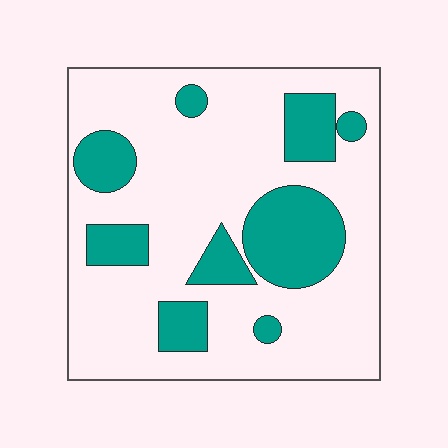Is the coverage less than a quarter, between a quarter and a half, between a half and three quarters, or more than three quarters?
Between a quarter and a half.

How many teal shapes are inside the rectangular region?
9.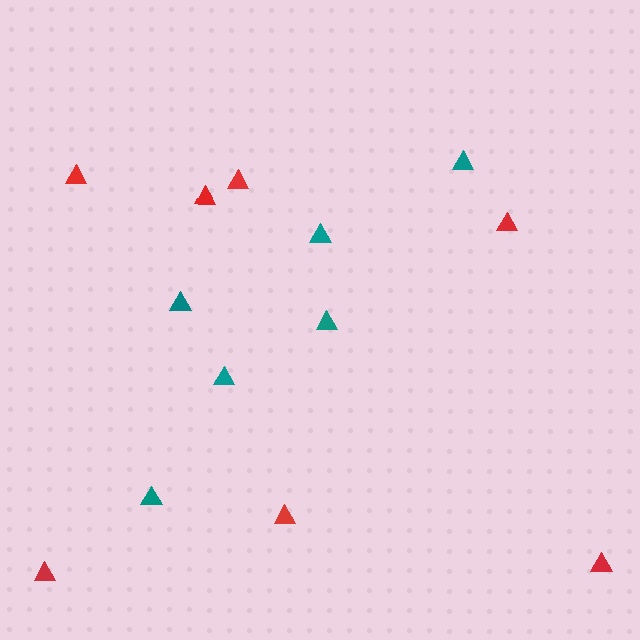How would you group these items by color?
There are 2 groups: one group of teal triangles (6) and one group of red triangles (7).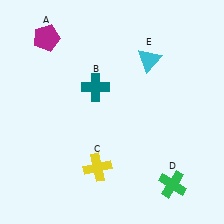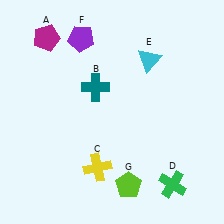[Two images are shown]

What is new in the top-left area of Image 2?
A purple pentagon (F) was added in the top-left area of Image 2.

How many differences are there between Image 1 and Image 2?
There are 2 differences between the two images.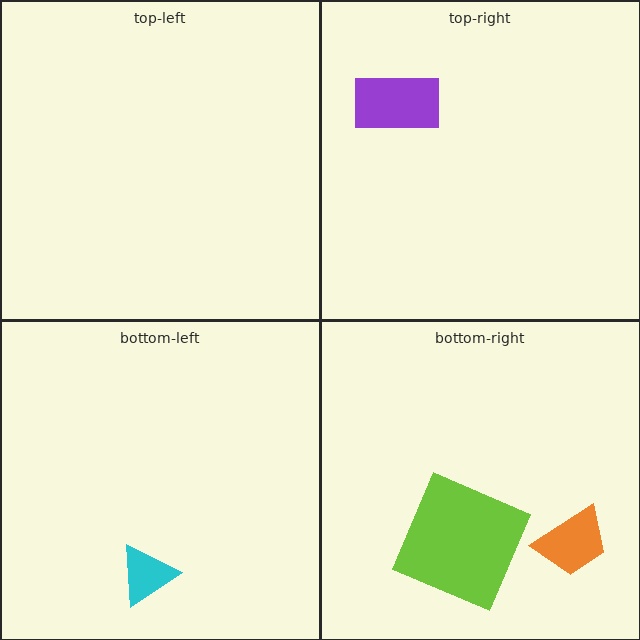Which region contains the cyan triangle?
The bottom-left region.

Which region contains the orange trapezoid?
The bottom-right region.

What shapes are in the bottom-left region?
The cyan triangle.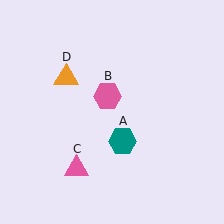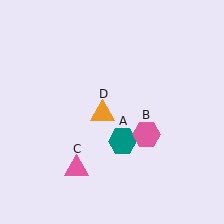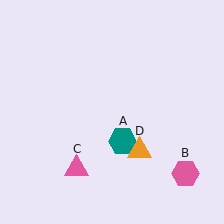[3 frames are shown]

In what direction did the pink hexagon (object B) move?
The pink hexagon (object B) moved down and to the right.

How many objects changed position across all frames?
2 objects changed position: pink hexagon (object B), orange triangle (object D).